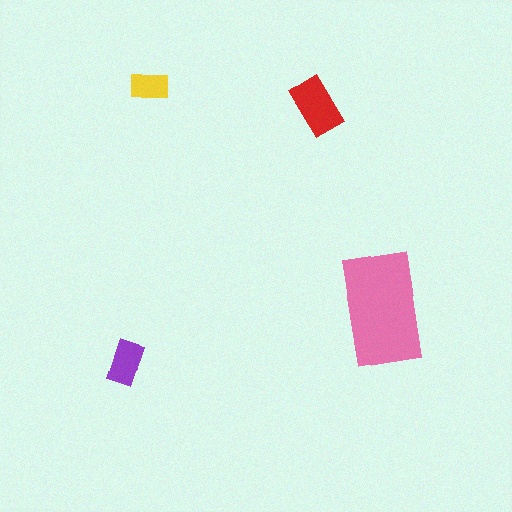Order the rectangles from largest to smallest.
the pink one, the red one, the purple one, the yellow one.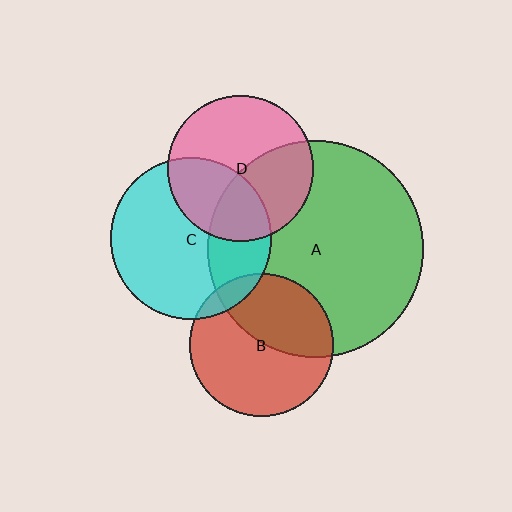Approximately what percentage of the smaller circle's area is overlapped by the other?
Approximately 35%.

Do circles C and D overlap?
Yes.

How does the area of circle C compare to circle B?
Approximately 1.3 times.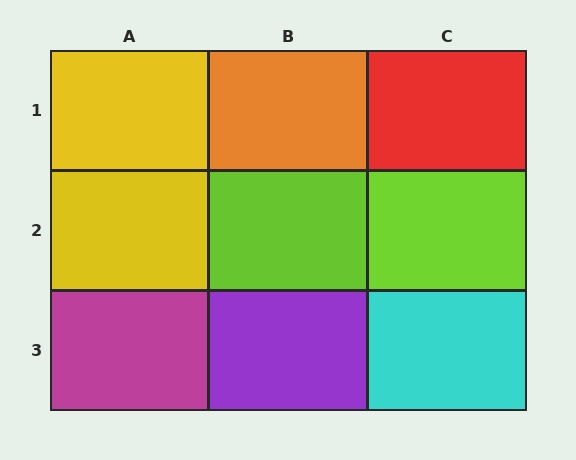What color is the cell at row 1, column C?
Red.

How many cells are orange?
1 cell is orange.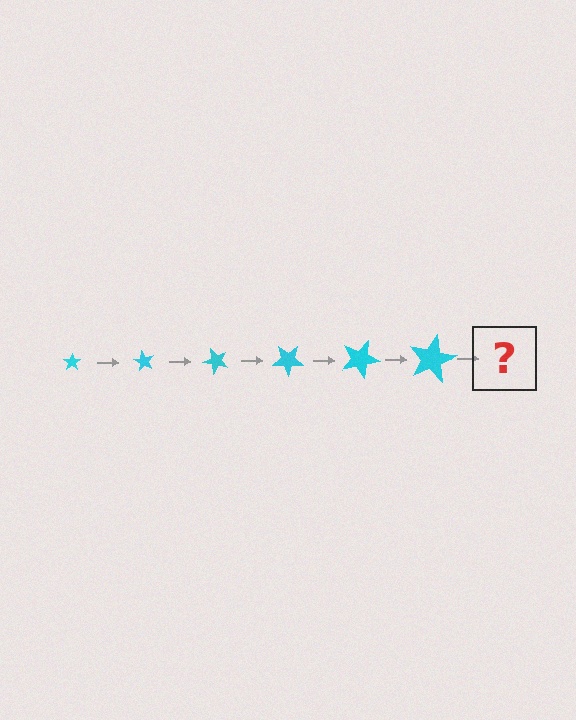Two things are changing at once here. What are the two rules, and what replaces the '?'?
The two rules are that the star grows larger each step and it rotates 60 degrees each step. The '?' should be a star, larger than the previous one and rotated 360 degrees from the start.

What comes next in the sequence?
The next element should be a star, larger than the previous one and rotated 360 degrees from the start.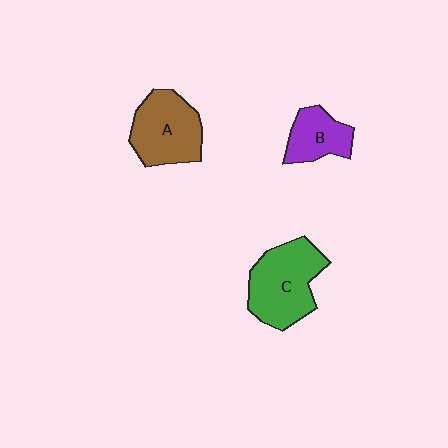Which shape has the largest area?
Shape C (green).